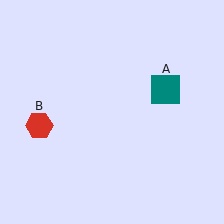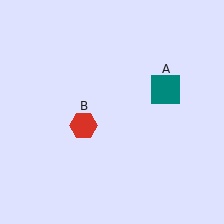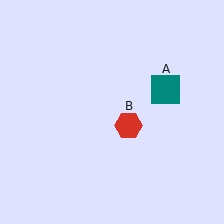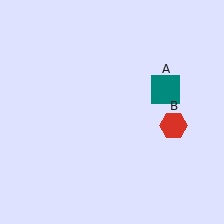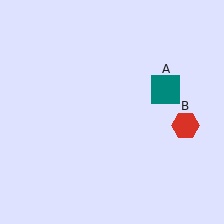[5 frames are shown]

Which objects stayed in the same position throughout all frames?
Teal square (object A) remained stationary.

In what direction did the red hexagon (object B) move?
The red hexagon (object B) moved right.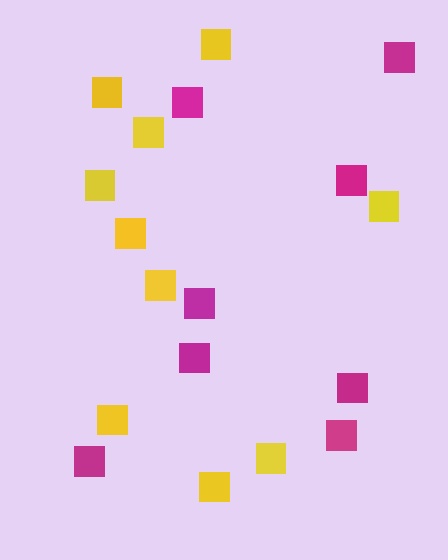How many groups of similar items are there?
There are 2 groups: one group of magenta squares (8) and one group of yellow squares (10).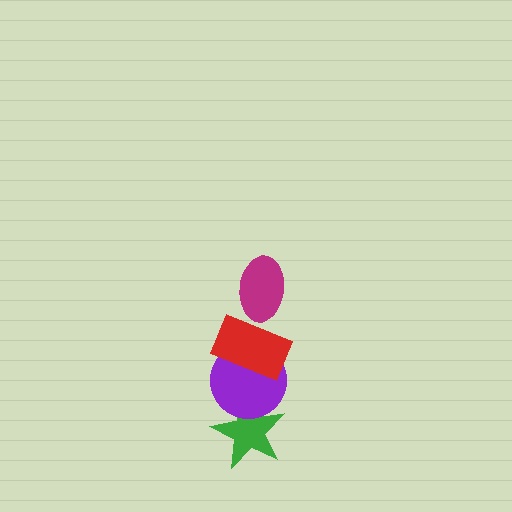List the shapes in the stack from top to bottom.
From top to bottom: the magenta ellipse, the red rectangle, the purple circle, the green star.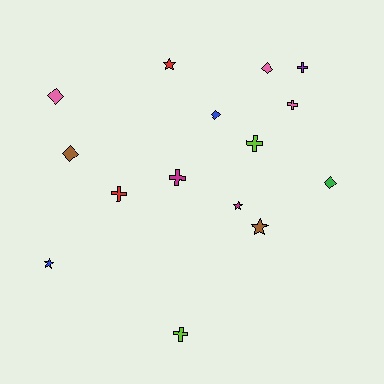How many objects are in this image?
There are 15 objects.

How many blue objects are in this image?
There are 2 blue objects.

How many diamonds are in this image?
There are 5 diamonds.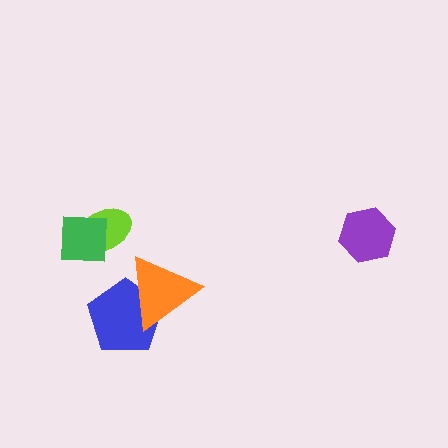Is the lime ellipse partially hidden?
Yes, it is partially covered by another shape.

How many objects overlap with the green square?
1 object overlaps with the green square.